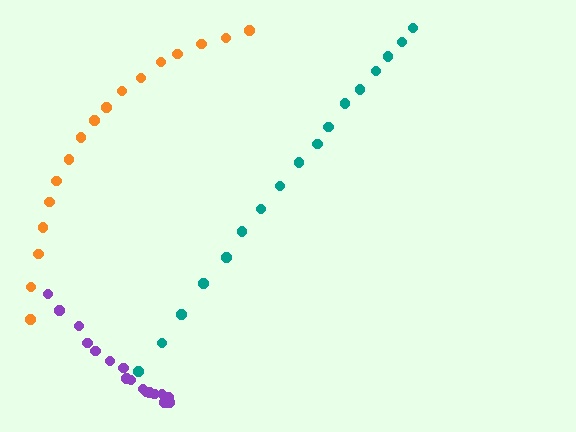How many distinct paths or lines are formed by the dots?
There are 3 distinct paths.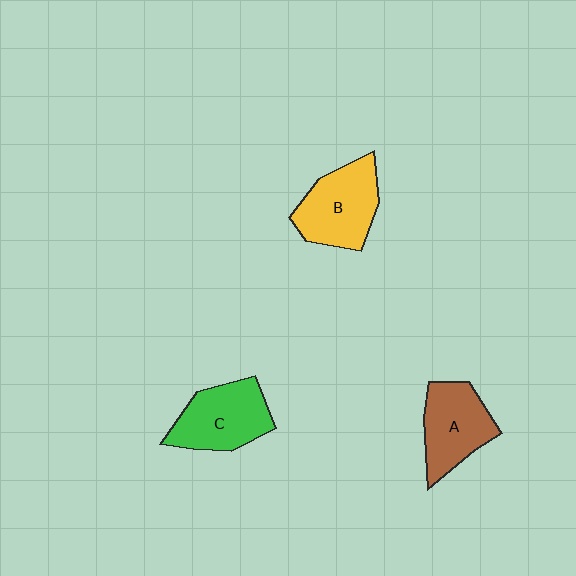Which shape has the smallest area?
Shape A (brown).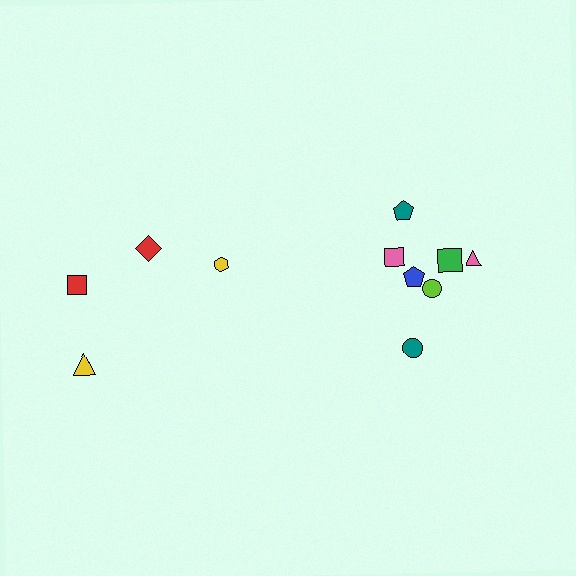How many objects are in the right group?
There are 7 objects.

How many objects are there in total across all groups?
There are 11 objects.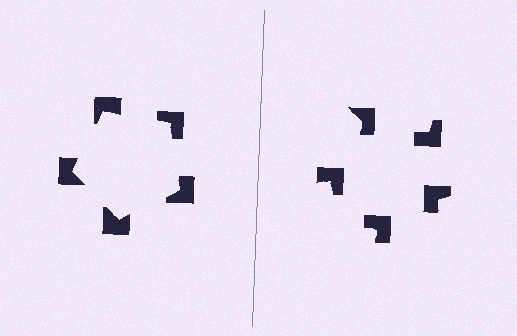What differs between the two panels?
The notched squares are positioned identically on both sides; only the wedge orientations differ. On the left they align to a pentagon; on the right they are misaligned.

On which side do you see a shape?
An illusory pentagon appears on the left side. On the right side the wedge cuts are rotated, so no coherent shape forms.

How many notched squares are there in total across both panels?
10 — 5 on each side.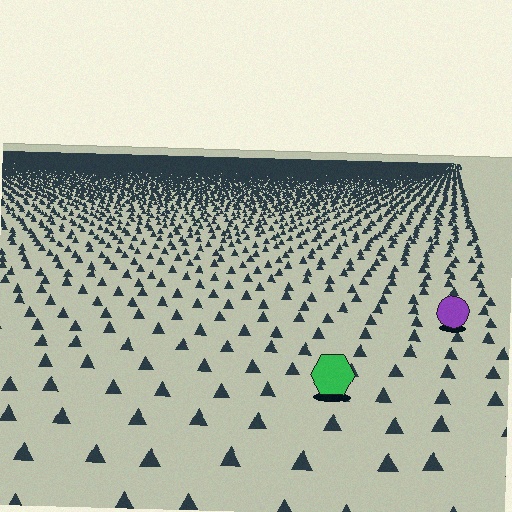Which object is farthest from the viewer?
The purple circle is farthest from the viewer. It appears smaller and the ground texture around it is denser.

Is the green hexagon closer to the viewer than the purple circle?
Yes. The green hexagon is closer — you can tell from the texture gradient: the ground texture is coarser near it.